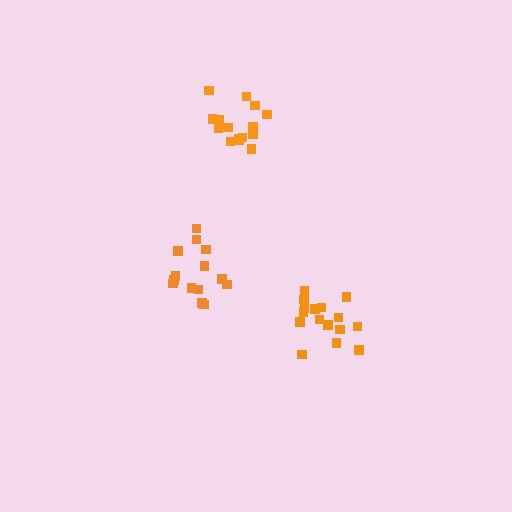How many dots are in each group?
Group 1: 14 dots, Group 2: 16 dots, Group 3: 16 dots (46 total).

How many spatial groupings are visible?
There are 3 spatial groupings.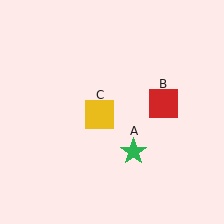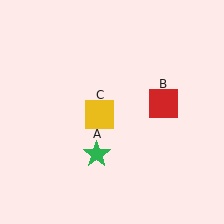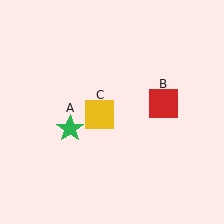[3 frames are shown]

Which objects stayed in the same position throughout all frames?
Red square (object B) and yellow square (object C) remained stationary.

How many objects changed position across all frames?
1 object changed position: green star (object A).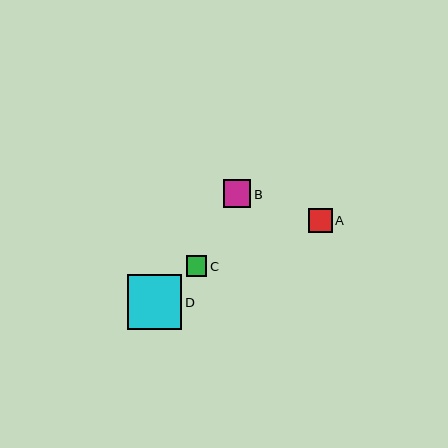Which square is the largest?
Square D is the largest with a size of approximately 55 pixels.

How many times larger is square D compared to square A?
Square D is approximately 2.3 times the size of square A.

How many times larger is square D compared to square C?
Square D is approximately 2.7 times the size of square C.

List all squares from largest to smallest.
From largest to smallest: D, B, A, C.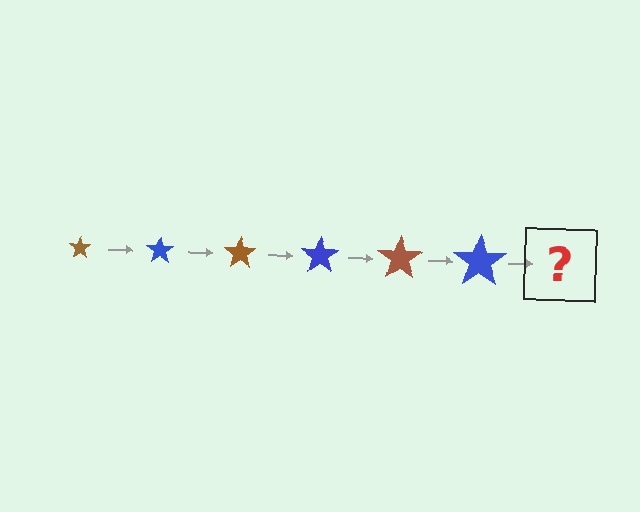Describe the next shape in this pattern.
It should be a brown star, larger than the previous one.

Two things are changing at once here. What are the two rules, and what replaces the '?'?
The two rules are that the star grows larger each step and the color cycles through brown and blue. The '?' should be a brown star, larger than the previous one.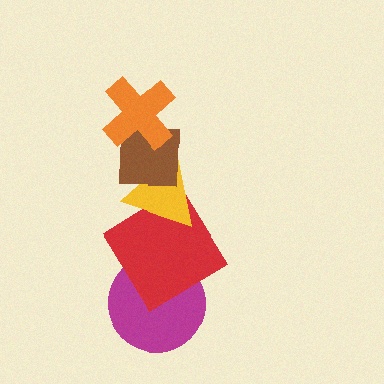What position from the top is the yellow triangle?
The yellow triangle is 3rd from the top.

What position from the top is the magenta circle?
The magenta circle is 5th from the top.